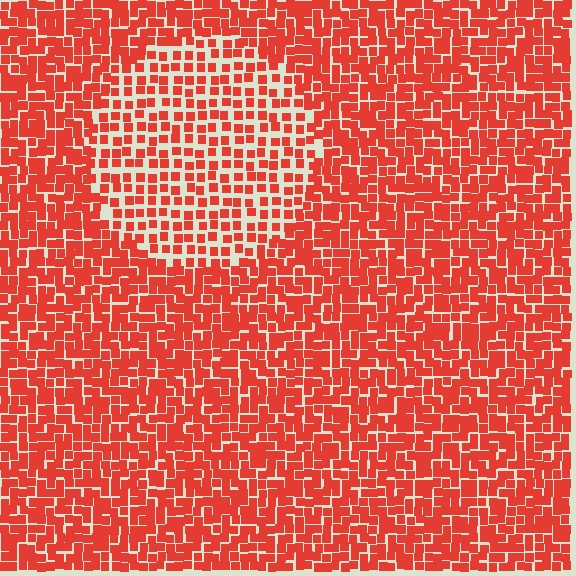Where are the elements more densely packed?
The elements are more densely packed outside the circle boundary.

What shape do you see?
I see a circle.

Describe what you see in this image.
The image contains small red elements arranged at two different densities. A circle-shaped region is visible where the elements are less densely packed than the surrounding area.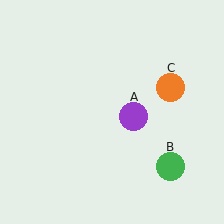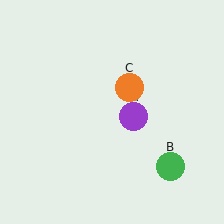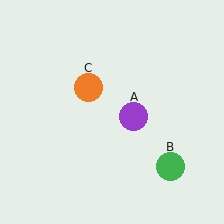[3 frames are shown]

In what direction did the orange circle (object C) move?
The orange circle (object C) moved left.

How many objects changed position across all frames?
1 object changed position: orange circle (object C).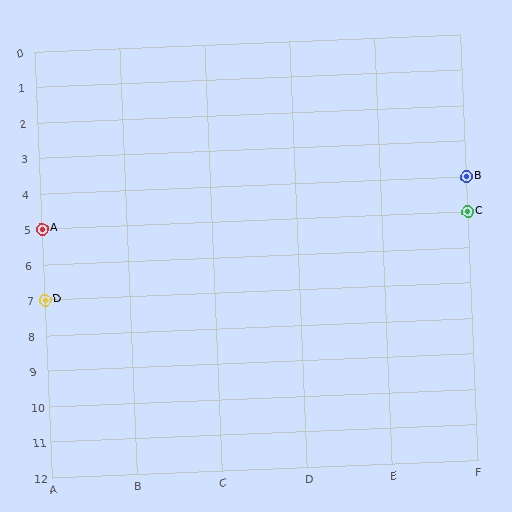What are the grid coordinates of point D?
Point D is at grid coordinates (A, 7).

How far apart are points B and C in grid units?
Points B and C are 1 row apart.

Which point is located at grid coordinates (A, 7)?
Point D is at (A, 7).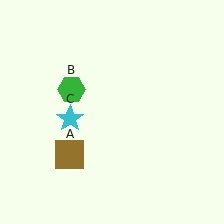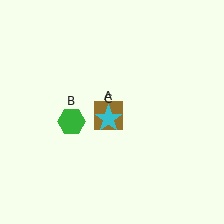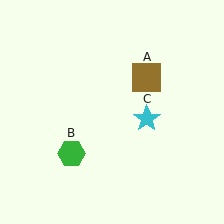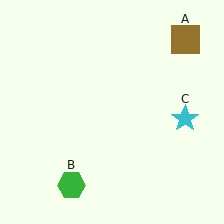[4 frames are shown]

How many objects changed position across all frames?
3 objects changed position: brown square (object A), green hexagon (object B), cyan star (object C).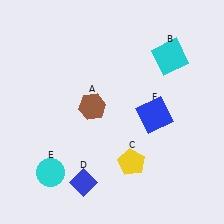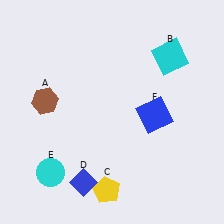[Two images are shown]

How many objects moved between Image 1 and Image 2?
2 objects moved between the two images.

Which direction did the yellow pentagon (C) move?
The yellow pentagon (C) moved down.